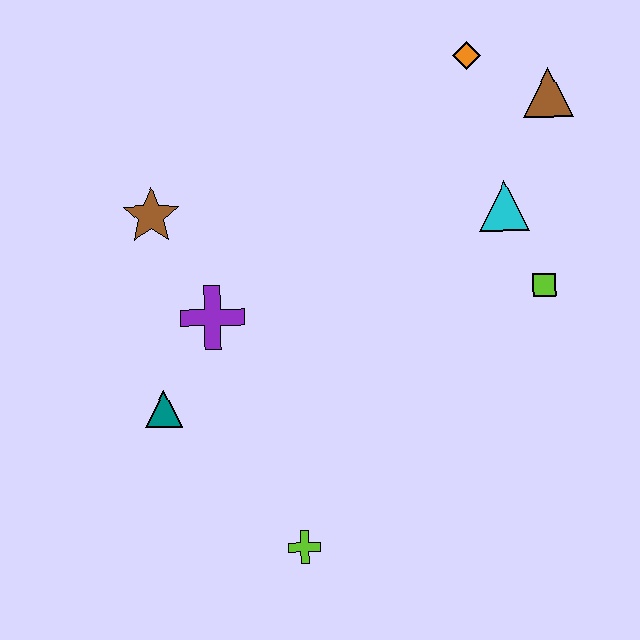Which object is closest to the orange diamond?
The brown triangle is closest to the orange diamond.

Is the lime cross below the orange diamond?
Yes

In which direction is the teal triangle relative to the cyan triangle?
The teal triangle is to the left of the cyan triangle.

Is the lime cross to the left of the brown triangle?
Yes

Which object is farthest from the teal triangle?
The brown triangle is farthest from the teal triangle.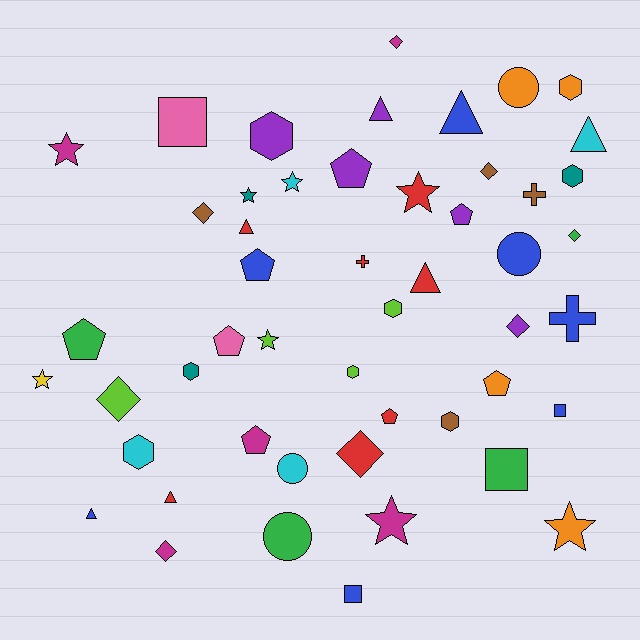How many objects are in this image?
There are 50 objects.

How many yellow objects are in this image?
There is 1 yellow object.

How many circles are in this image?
There are 4 circles.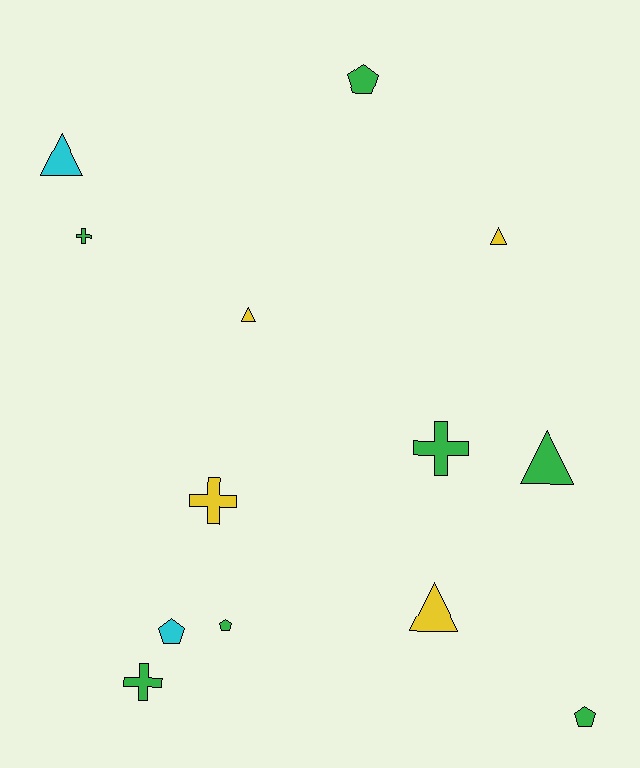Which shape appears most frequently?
Triangle, with 5 objects.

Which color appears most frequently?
Green, with 7 objects.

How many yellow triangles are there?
There are 3 yellow triangles.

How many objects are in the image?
There are 13 objects.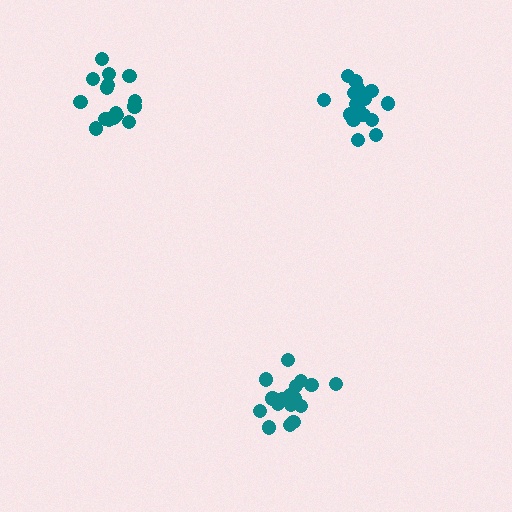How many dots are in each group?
Group 1: 16 dots, Group 2: 17 dots, Group 3: 16 dots (49 total).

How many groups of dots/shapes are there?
There are 3 groups.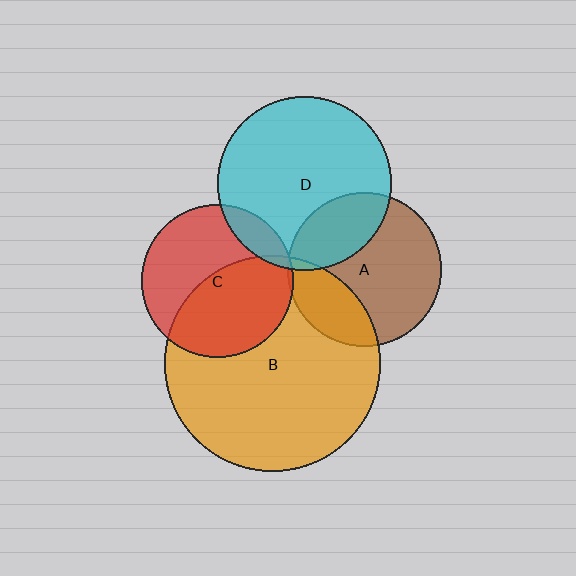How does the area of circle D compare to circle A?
Approximately 1.3 times.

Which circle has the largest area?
Circle B (orange).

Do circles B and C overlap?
Yes.